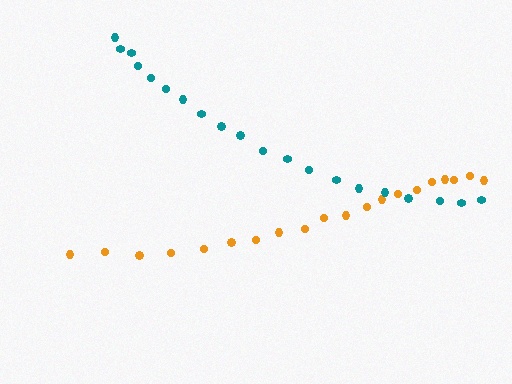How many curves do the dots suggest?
There are 2 distinct paths.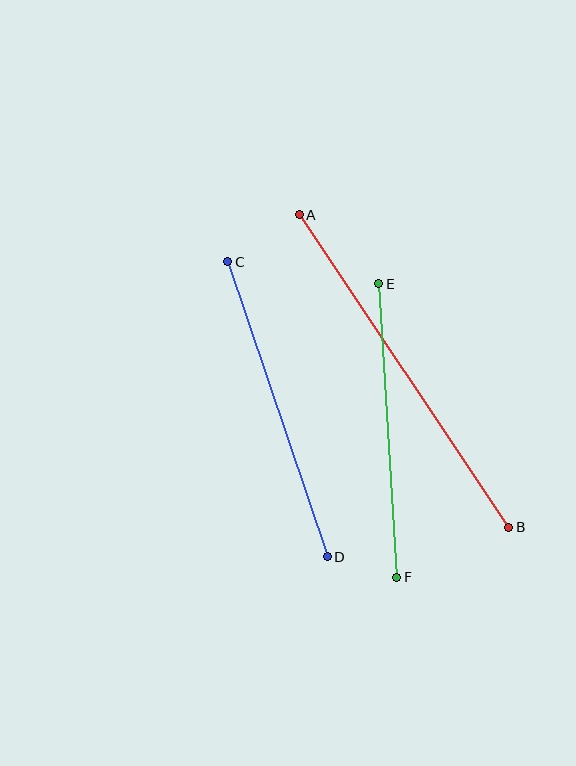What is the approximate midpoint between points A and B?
The midpoint is at approximately (404, 371) pixels.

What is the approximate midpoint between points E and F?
The midpoint is at approximately (388, 431) pixels.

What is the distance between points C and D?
The distance is approximately 311 pixels.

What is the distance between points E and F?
The distance is approximately 294 pixels.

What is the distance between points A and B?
The distance is approximately 376 pixels.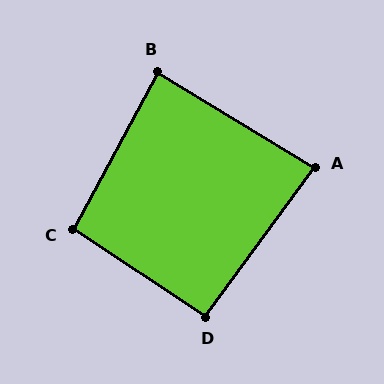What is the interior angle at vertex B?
Approximately 87 degrees (approximately right).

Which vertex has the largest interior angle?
C, at approximately 95 degrees.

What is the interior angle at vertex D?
Approximately 93 degrees (approximately right).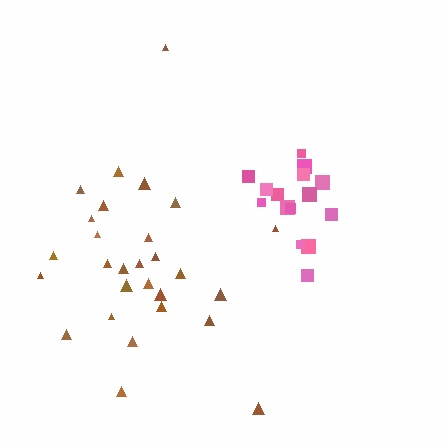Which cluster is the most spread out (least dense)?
Brown.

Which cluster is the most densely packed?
Pink.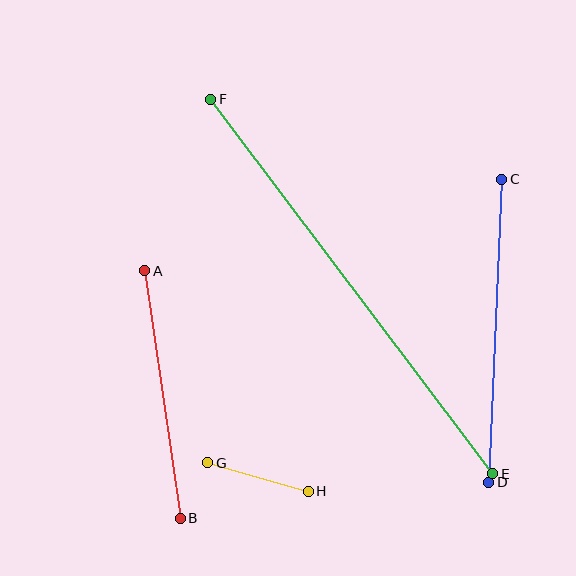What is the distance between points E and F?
The distance is approximately 469 pixels.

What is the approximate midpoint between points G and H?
The midpoint is at approximately (258, 477) pixels.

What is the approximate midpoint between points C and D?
The midpoint is at approximately (495, 331) pixels.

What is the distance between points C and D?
The distance is approximately 303 pixels.